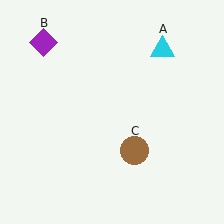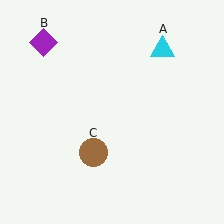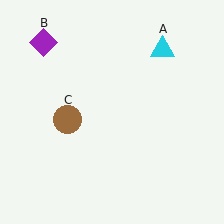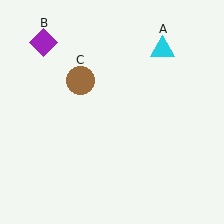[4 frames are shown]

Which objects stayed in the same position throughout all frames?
Cyan triangle (object A) and purple diamond (object B) remained stationary.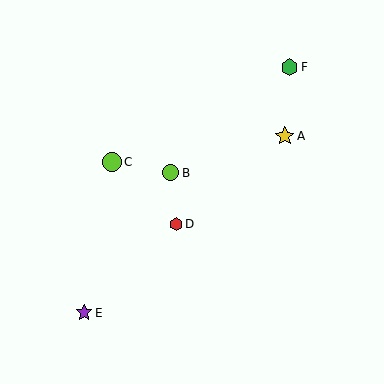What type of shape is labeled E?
Shape E is a purple star.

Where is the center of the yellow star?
The center of the yellow star is at (285, 136).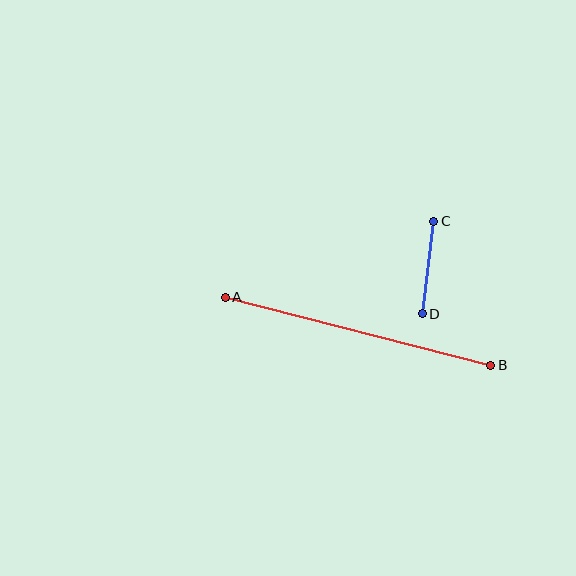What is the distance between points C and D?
The distance is approximately 94 pixels.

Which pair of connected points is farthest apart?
Points A and B are farthest apart.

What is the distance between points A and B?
The distance is approximately 274 pixels.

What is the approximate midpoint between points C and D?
The midpoint is at approximately (428, 267) pixels.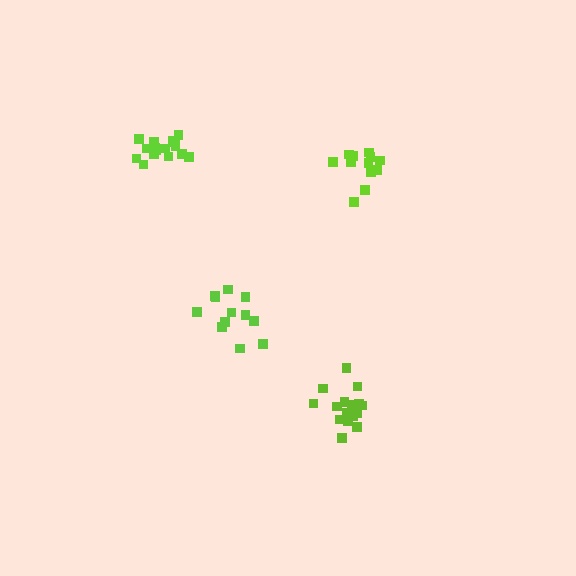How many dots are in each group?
Group 1: 18 dots, Group 2: 12 dots, Group 3: 17 dots, Group 4: 12 dots (59 total).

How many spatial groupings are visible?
There are 4 spatial groupings.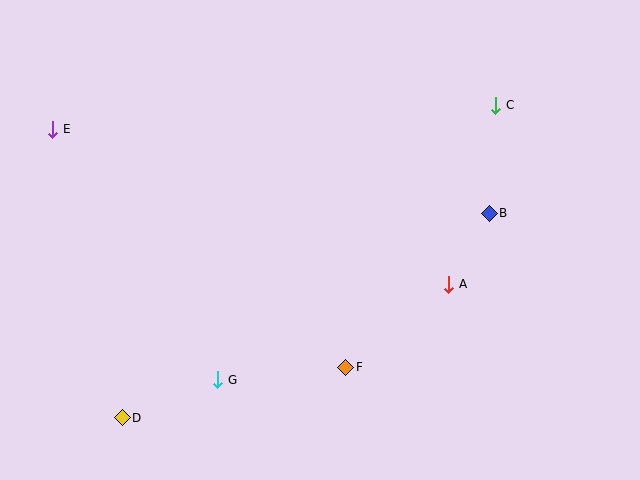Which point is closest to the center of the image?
Point F at (346, 367) is closest to the center.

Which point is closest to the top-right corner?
Point C is closest to the top-right corner.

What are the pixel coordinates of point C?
Point C is at (496, 105).